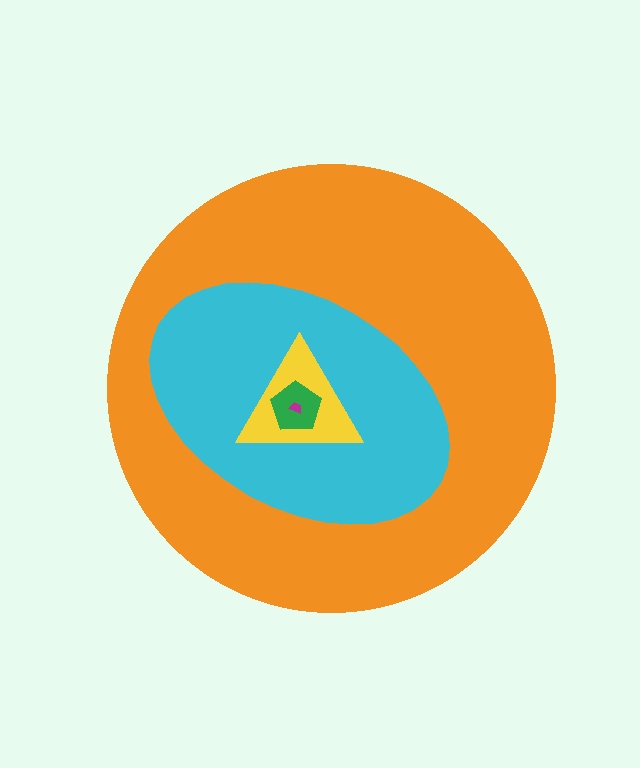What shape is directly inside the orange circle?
The cyan ellipse.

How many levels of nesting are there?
5.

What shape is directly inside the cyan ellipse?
The yellow triangle.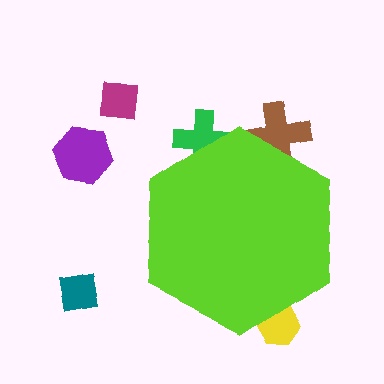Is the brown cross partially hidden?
Yes, the brown cross is partially hidden behind the lime hexagon.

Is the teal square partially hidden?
No, the teal square is fully visible.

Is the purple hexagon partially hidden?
No, the purple hexagon is fully visible.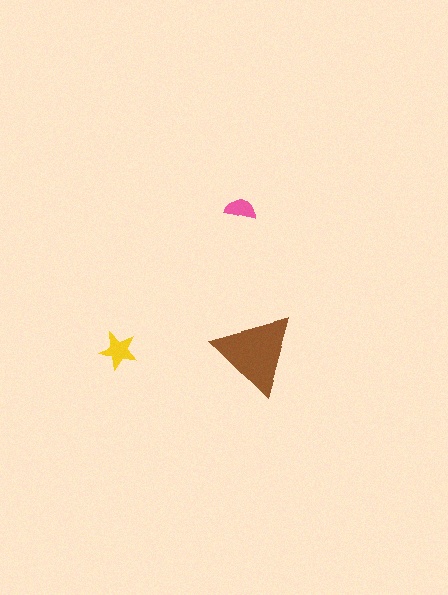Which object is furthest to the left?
The yellow star is leftmost.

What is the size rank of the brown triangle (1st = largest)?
1st.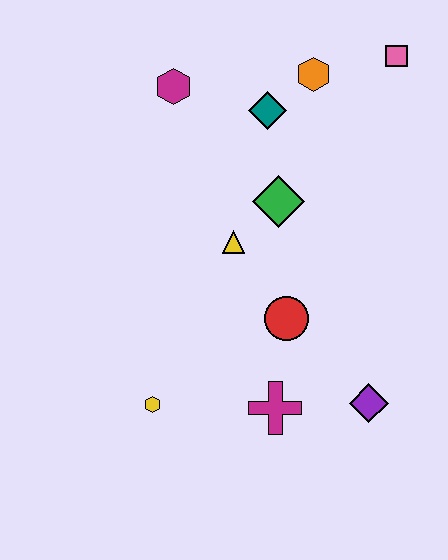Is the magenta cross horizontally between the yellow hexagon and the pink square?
Yes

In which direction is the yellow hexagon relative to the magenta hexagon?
The yellow hexagon is below the magenta hexagon.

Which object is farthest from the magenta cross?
The pink square is farthest from the magenta cross.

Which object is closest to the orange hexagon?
The teal diamond is closest to the orange hexagon.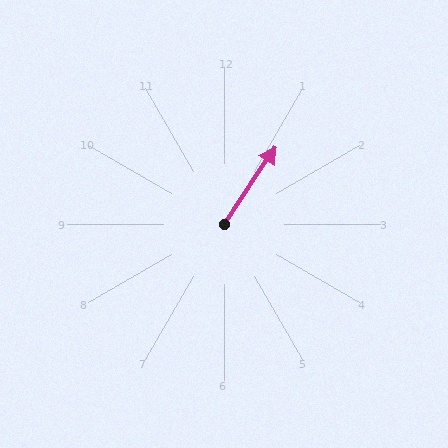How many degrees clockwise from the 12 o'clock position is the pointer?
Approximately 34 degrees.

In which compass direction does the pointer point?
Northeast.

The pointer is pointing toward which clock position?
Roughly 1 o'clock.